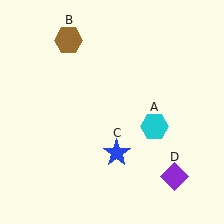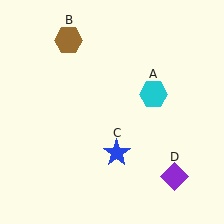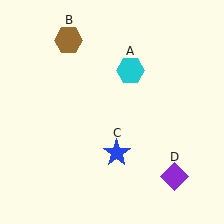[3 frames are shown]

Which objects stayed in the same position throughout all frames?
Brown hexagon (object B) and blue star (object C) and purple diamond (object D) remained stationary.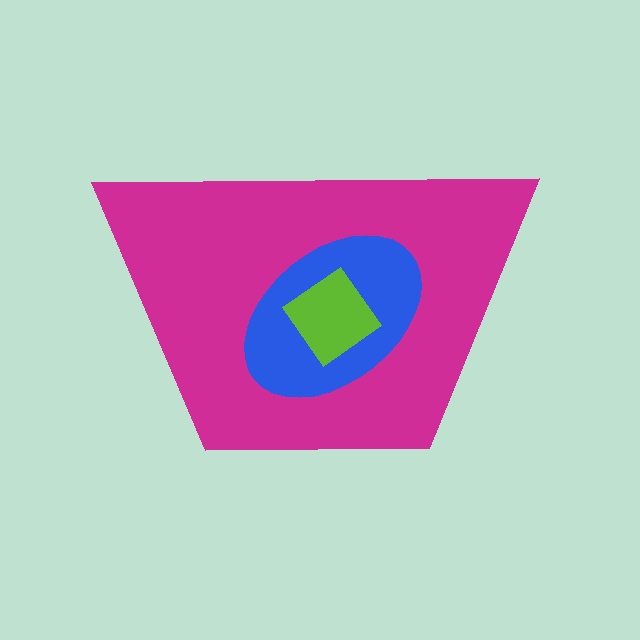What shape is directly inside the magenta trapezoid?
The blue ellipse.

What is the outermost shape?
The magenta trapezoid.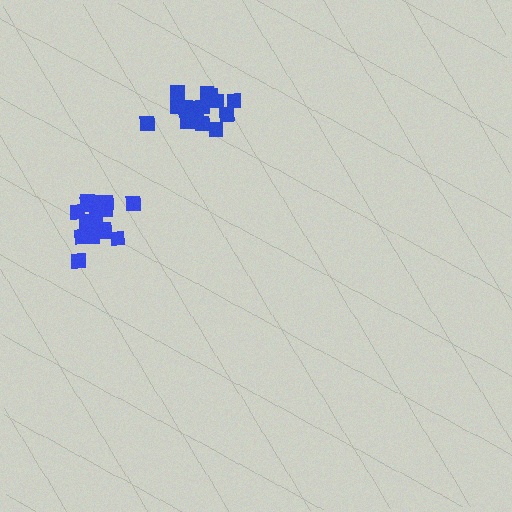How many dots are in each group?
Group 1: 19 dots, Group 2: 16 dots (35 total).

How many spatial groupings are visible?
There are 2 spatial groupings.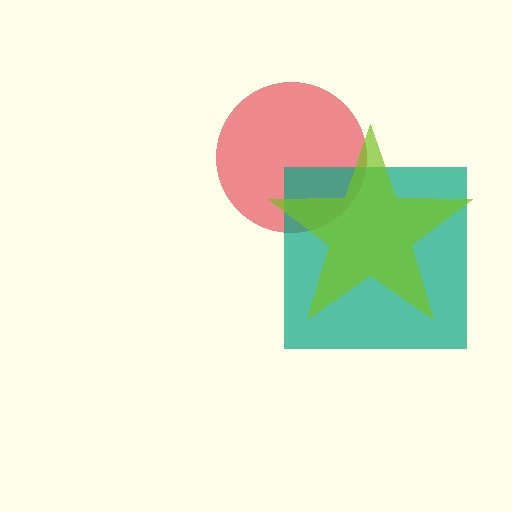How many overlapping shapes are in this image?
There are 3 overlapping shapes in the image.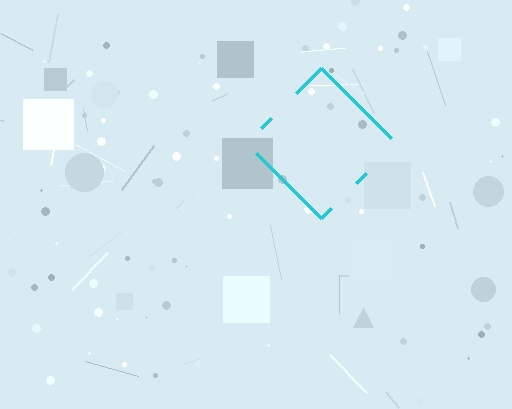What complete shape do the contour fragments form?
The contour fragments form a diamond.